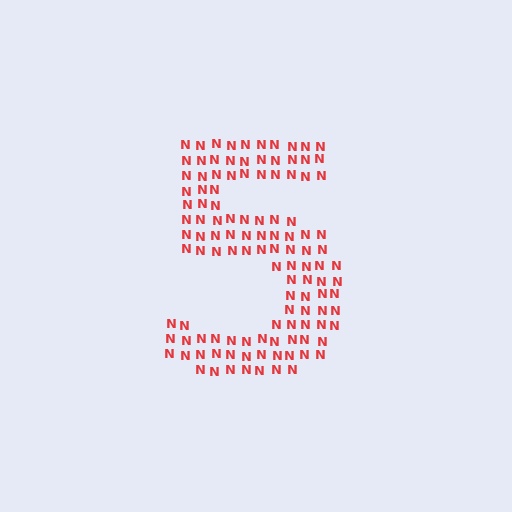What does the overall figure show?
The overall figure shows the digit 5.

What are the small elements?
The small elements are letter N's.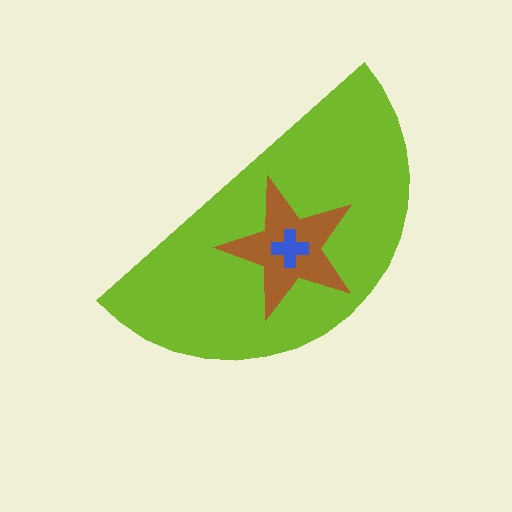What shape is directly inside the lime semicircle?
The brown star.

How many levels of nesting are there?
3.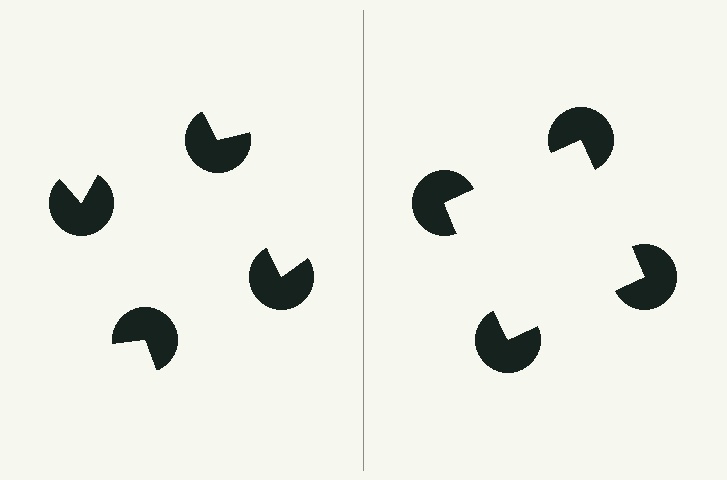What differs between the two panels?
The pac-man discs are positioned identically on both sides; only the wedge orientations differ. On the right they align to a square; on the left they are misaligned.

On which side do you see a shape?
An illusory square appears on the right side. On the left side the wedge cuts are rotated, so no coherent shape forms.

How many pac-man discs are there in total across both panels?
8 — 4 on each side.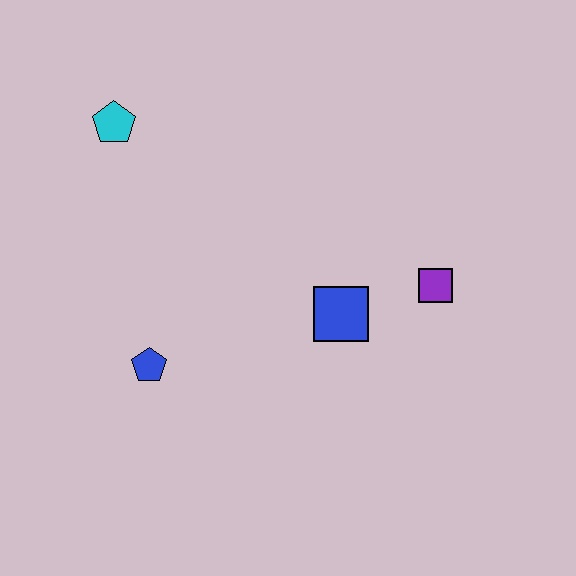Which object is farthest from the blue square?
The cyan pentagon is farthest from the blue square.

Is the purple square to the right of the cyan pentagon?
Yes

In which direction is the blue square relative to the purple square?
The blue square is to the left of the purple square.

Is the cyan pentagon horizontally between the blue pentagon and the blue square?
No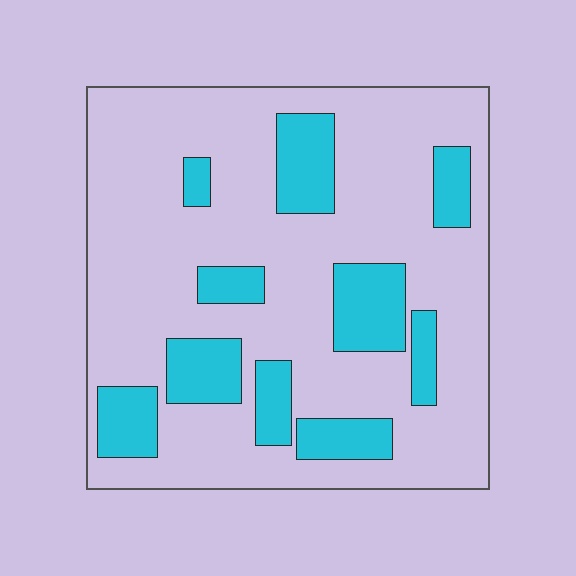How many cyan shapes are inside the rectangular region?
10.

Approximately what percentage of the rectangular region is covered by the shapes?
Approximately 25%.